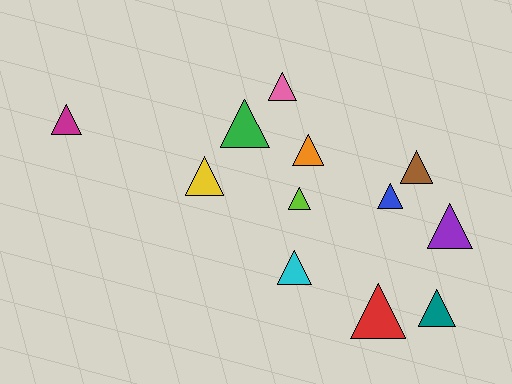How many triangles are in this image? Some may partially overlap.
There are 12 triangles.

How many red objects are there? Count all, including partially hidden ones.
There is 1 red object.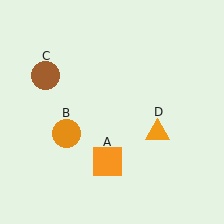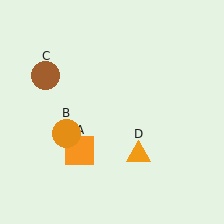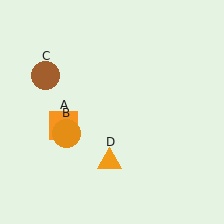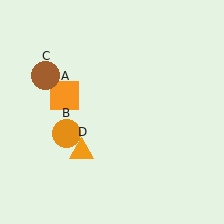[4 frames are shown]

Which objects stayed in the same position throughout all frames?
Orange circle (object B) and brown circle (object C) remained stationary.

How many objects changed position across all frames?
2 objects changed position: orange square (object A), orange triangle (object D).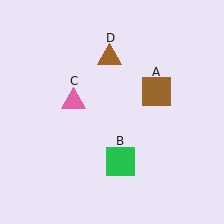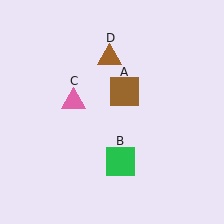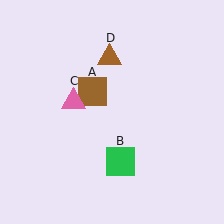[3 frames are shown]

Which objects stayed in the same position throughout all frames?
Green square (object B) and pink triangle (object C) and brown triangle (object D) remained stationary.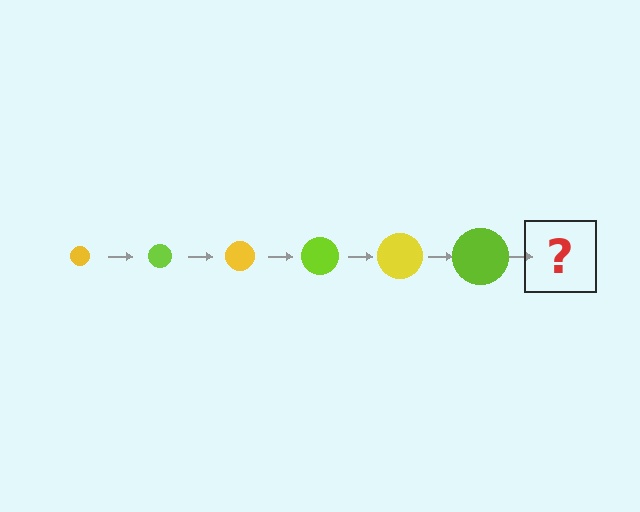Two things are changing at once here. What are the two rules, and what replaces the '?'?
The two rules are that the circle grows larger each step and the color cycles through yellow and lime. The '?' should be a yellow circle, larger than the previous one.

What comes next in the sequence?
The next element should be a yellow circle, larger than the previous one.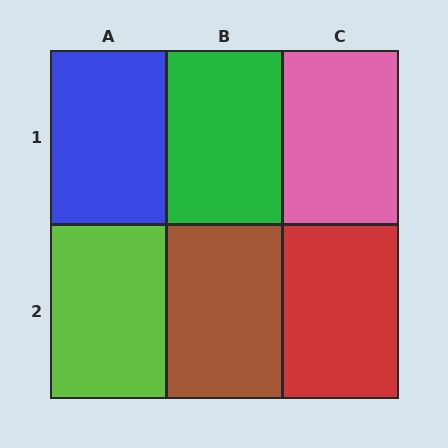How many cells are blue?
1 cell is blue.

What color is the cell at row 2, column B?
Brown.